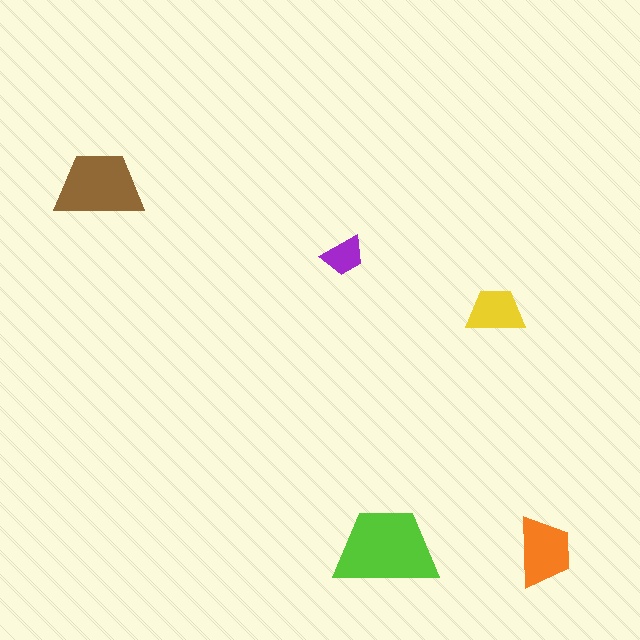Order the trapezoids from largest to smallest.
the lime one, the brown one, the orange one, the yellow one, the purple one.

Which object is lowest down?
The orange trapezoid is bottommost.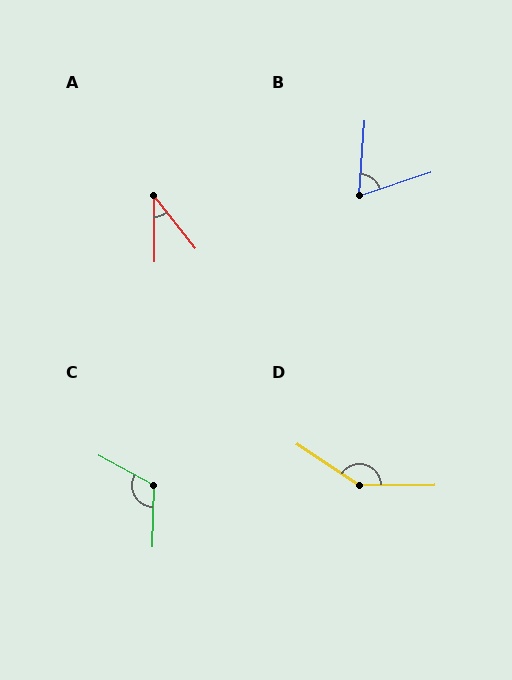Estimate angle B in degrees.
Approximately 67 degrees.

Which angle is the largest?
D, at approximately 146 degrees.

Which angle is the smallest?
A, at approximately 38 degrees.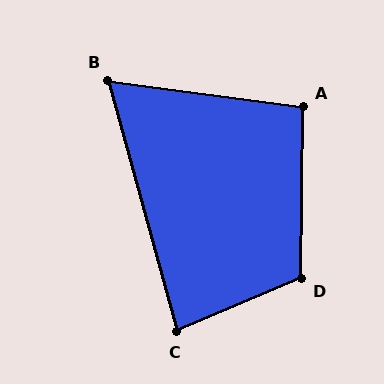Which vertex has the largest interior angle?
D, at approximately 113 degrees.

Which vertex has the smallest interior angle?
B, at approximately 67 degrees.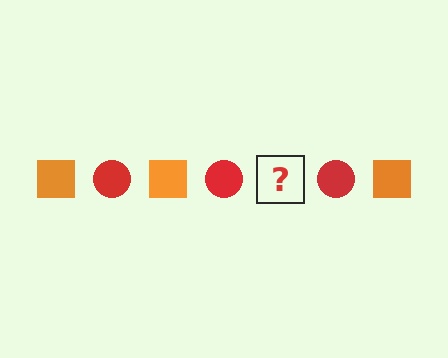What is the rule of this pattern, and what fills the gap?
The rule is that the pattern alternates between orange square and red circle. The gap should be filled with an orange square.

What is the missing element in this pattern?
The missing element is an orange square.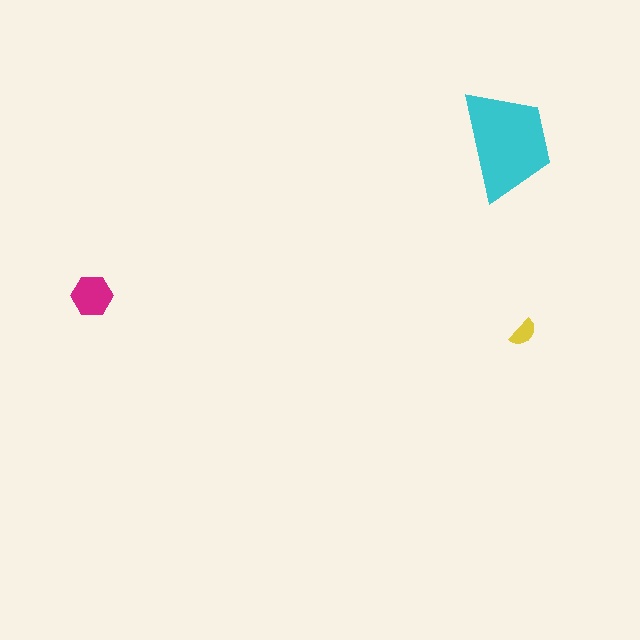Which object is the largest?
The cyan trapezoid.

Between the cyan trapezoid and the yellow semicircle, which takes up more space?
The cyan trapezoid.